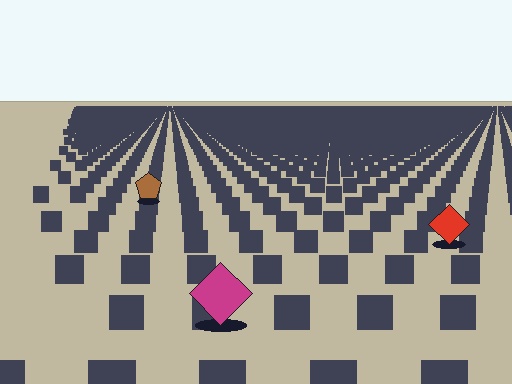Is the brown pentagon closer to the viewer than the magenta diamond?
No. The magenta diamond is closer — you can tell from the texture gradient: the ground texture is coarser near it.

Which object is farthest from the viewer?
The brown pentagon is farthest from the viewer. It appears smaller and the ground texture around it is denser.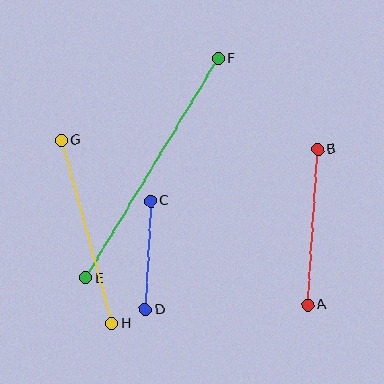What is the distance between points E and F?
The distance is approximately 256 pixels.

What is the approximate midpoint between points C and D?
The midpoint is at approximately (148, 255) pixels.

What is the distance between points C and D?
The distance is approximately 109 pixels.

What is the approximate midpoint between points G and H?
The midpoint is at approximately (86, 232) pixels.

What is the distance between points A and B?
The distance is approximately 156 pixels.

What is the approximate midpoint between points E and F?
The midpoint is at approximately (152, 168) pixels.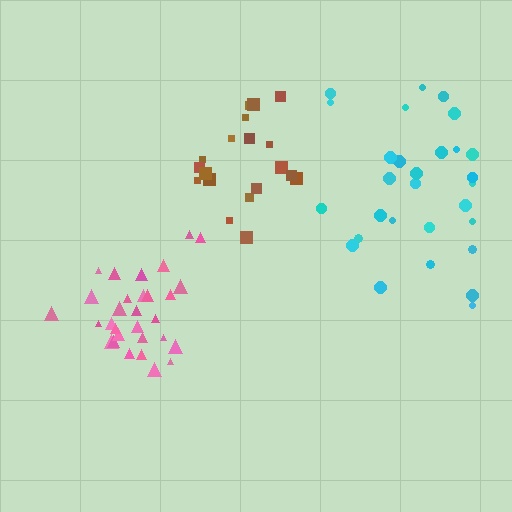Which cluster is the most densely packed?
Pink.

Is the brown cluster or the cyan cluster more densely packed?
Cyan.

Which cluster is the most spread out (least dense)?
Brown.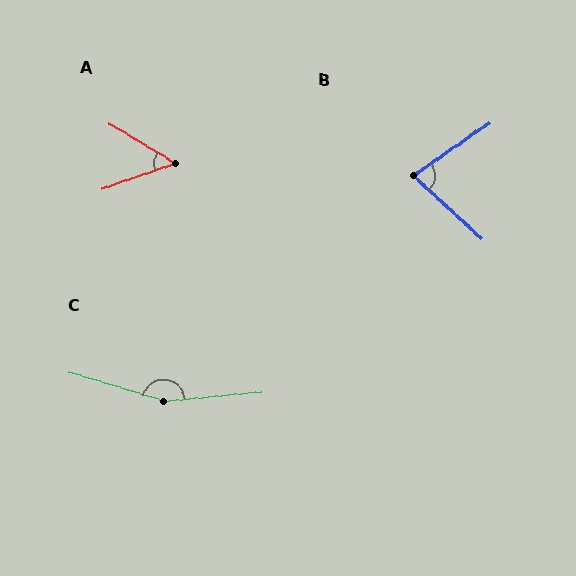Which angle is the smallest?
A, at approximately 50 degrees.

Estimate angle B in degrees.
Approximately 77 degrees.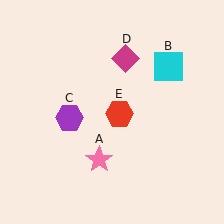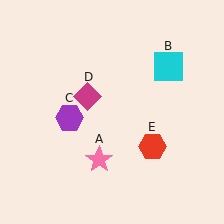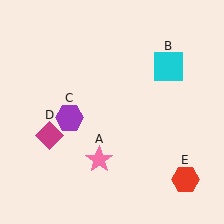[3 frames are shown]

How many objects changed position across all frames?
2 objects changed position: magenta diamond (object D), red hexagon (object E).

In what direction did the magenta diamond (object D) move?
The magenta diamond (object D) moved down and to the left.